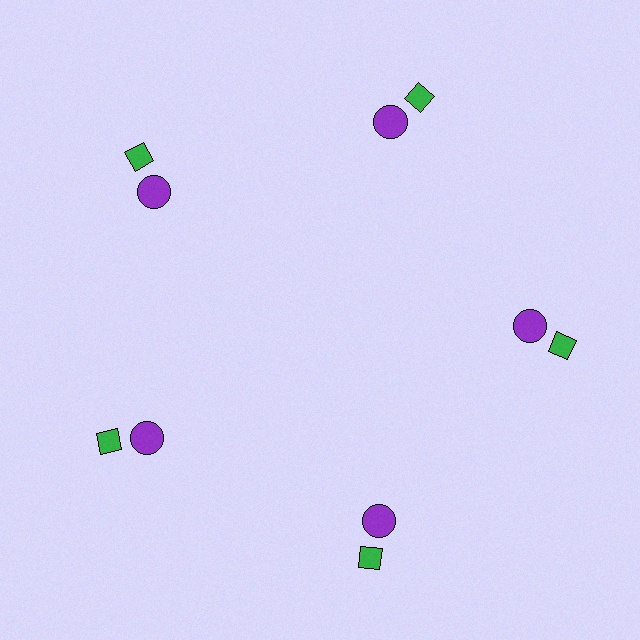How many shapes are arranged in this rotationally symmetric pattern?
There are 10 shapes, arranged in 5 groups of 2.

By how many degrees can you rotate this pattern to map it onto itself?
The pattern maps onto itself every 72 degrees of rotation.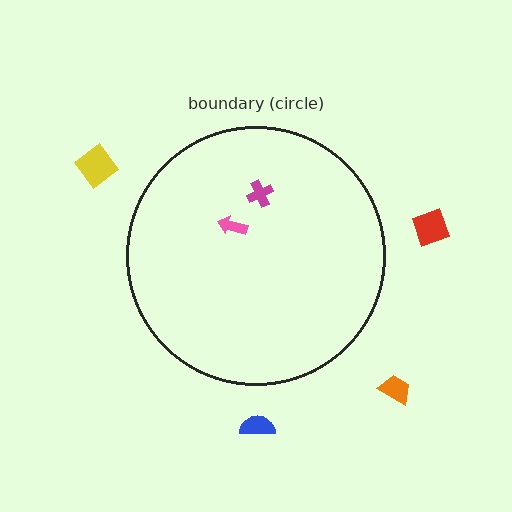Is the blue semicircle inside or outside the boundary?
Outside.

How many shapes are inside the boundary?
2 inside, 4 outside.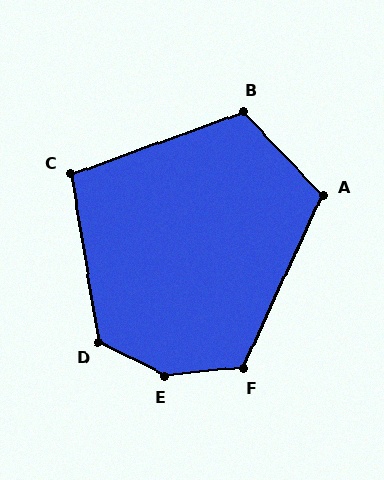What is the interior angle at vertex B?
Approximately 114 degrees (obtuse).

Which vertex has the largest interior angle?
E, at approximately 148 degrees.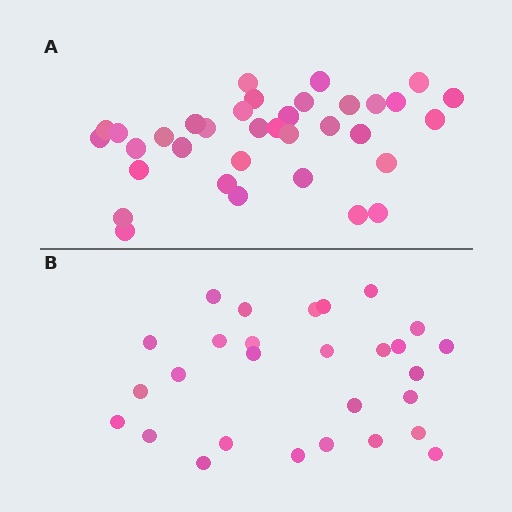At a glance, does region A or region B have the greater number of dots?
Region A (the top region) has more dots.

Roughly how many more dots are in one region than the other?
Region A has roughly 8 or so more dots than region B.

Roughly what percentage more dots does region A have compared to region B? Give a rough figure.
About 25% more.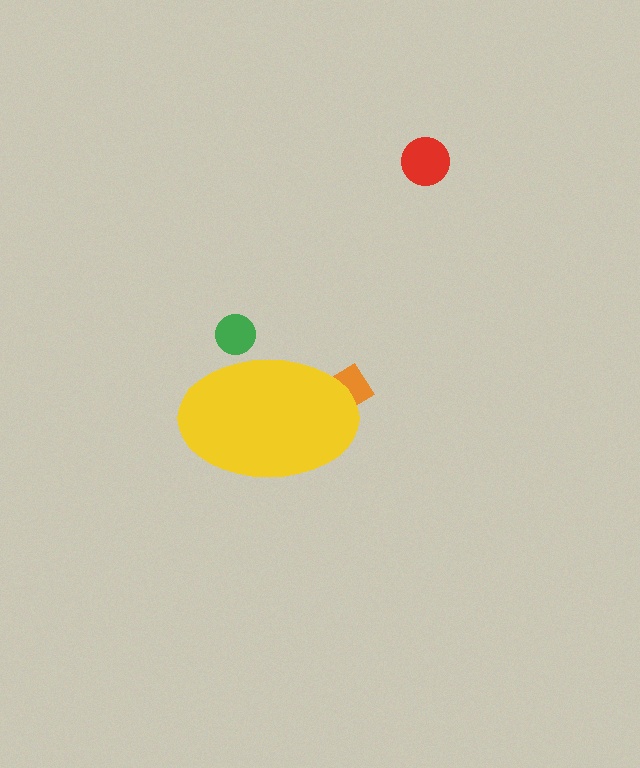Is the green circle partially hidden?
Yes, the green circle is partially hidden behind the yellow ellipse.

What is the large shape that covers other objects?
A yellow ellipse.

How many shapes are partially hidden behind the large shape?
2 shapes are partially hidden.